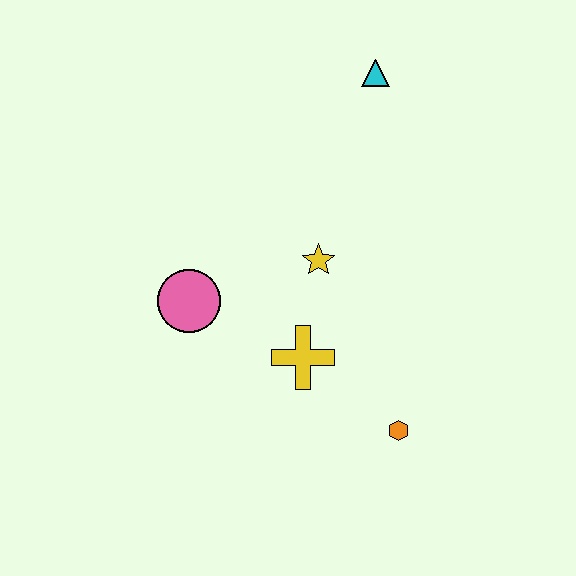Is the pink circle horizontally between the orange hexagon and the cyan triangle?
No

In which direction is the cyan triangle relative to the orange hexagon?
The cyan triangle is above the orange hexagon.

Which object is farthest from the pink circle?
The cyan triangle is farthest from the pink circle.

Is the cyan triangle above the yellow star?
Yes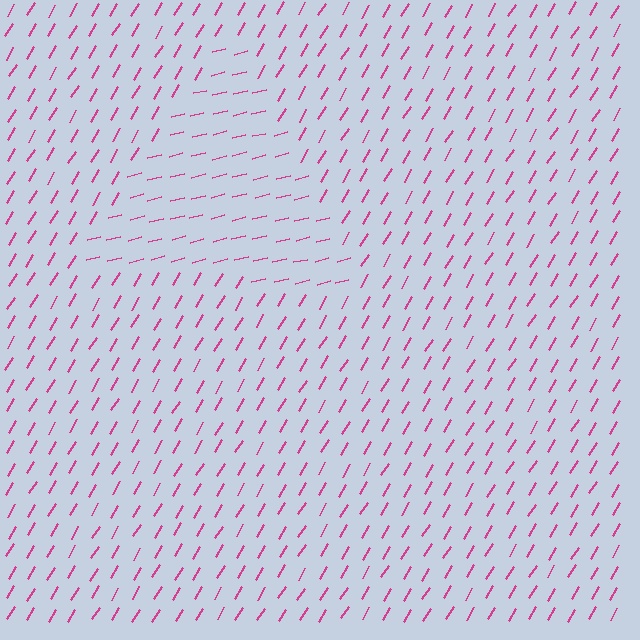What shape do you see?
I see a triangle.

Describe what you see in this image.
The image is filled with small magenta line segments. A triangle region in the image has lines oriented differently from the surrounding lines, creating a visible texture boundary.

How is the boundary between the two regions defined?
The boundary is defined purely by a change in line orientation (approximately 45 degrees difference). All lines are the same color and thickness.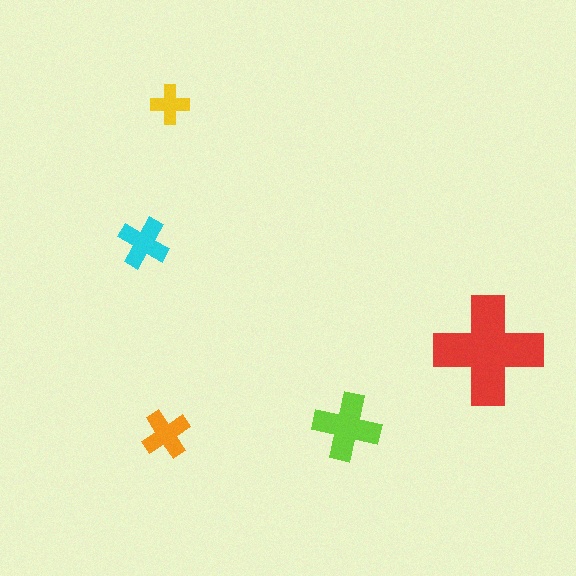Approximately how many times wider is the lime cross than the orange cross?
About 1.5 times wider.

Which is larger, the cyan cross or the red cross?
The red one.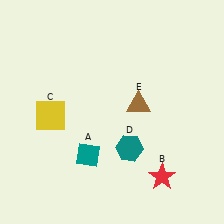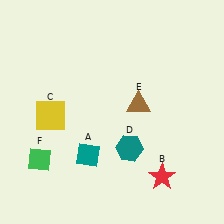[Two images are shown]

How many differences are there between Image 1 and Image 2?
There is 1 difference between the two images.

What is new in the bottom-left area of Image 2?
A green diamond (F) was added in the bottom-left area of Image 2.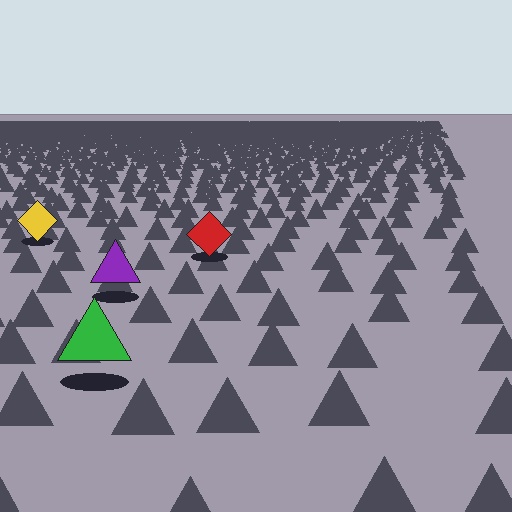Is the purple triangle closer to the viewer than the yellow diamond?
Yes. The purple triangle is closer — you can tell from the texture gradient: the ground texture is coarser near it.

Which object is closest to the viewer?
The green triangle is closest. The texture marks near it are larger and more spread out.